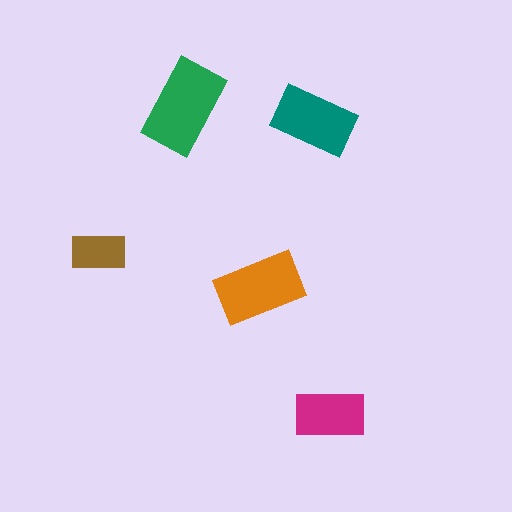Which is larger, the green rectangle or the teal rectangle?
The green one.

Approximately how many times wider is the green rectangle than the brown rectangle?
About 1.5 times wider.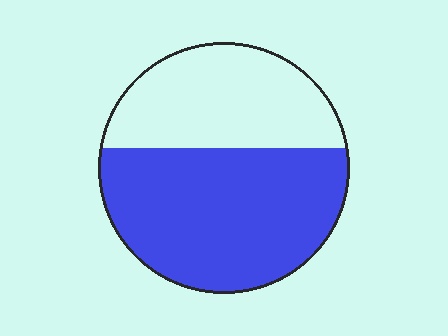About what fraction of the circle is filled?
About three fifths (3/5).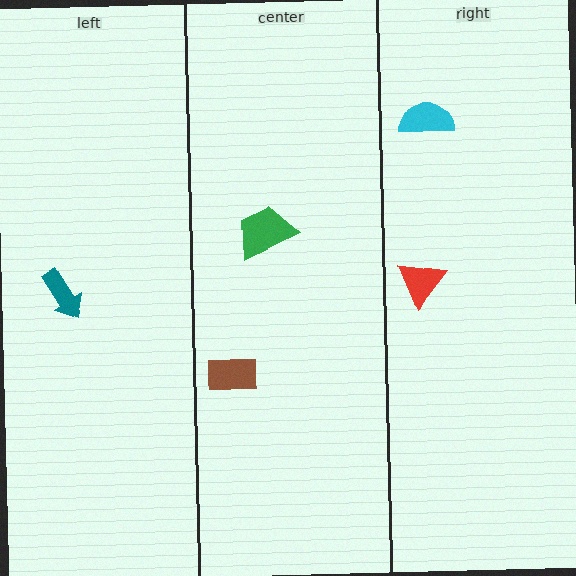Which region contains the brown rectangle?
The center region.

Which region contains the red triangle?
The right region.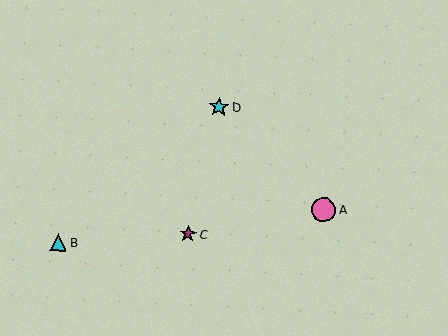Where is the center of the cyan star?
The center of the cyan star is at (219, 107).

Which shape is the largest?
The pink circle (labeled A) is the largest.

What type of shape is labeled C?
Shape C is a magenta star.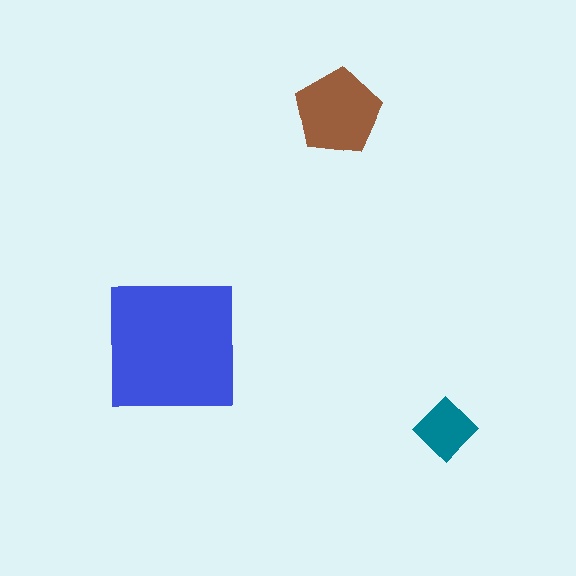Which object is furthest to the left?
The blue square is leftmost.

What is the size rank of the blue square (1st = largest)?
1st.